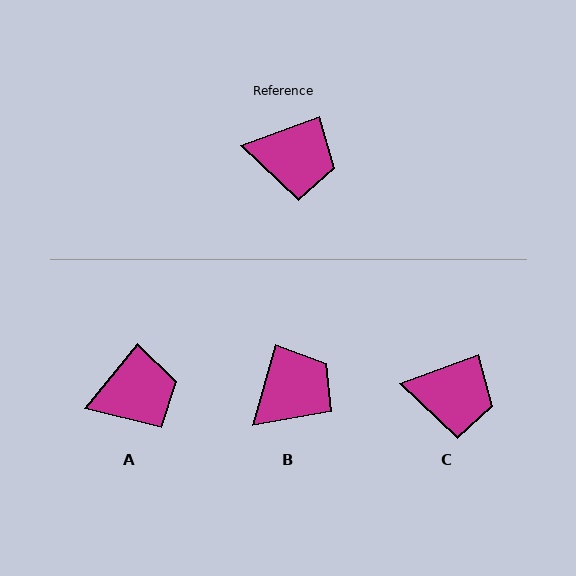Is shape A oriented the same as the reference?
No, it is off by about 30 degrees.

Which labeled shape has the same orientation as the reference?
C.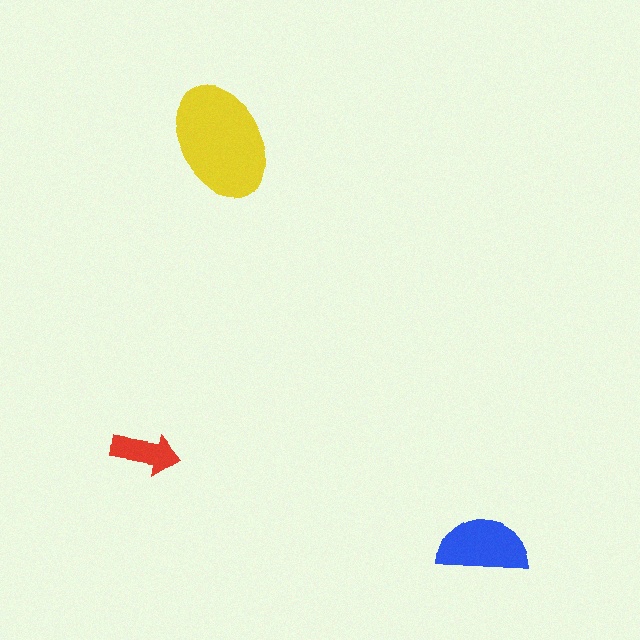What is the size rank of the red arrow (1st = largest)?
3rd.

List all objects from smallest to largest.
The red arrow, the blue semicircle, the yellow ellipse.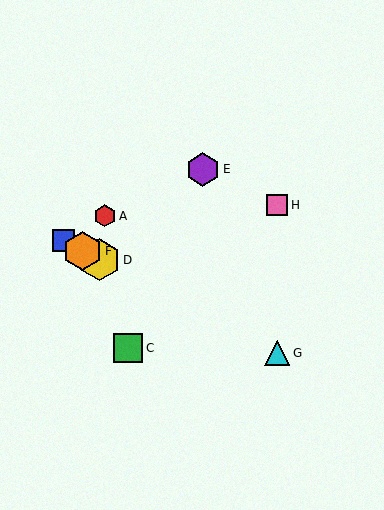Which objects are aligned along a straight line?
Objects B, D, F, G are aligned along a straight line.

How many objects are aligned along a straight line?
4 objects (B, D, F, G) are aligned along a straight line.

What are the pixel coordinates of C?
Object C is at (128, 348).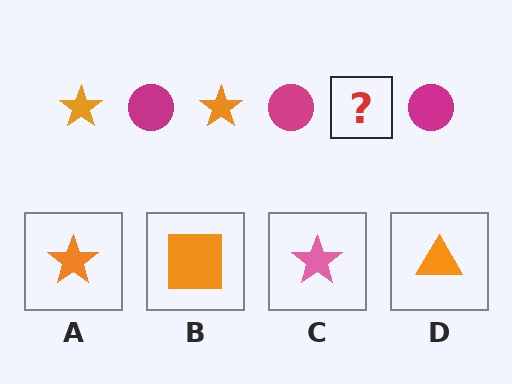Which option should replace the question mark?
Option A.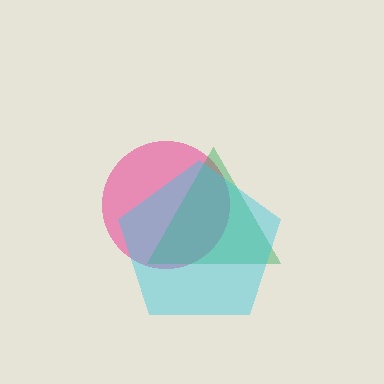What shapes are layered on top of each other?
The layered shapes are: a pink circle, a green triangle, a cyan pentagon.